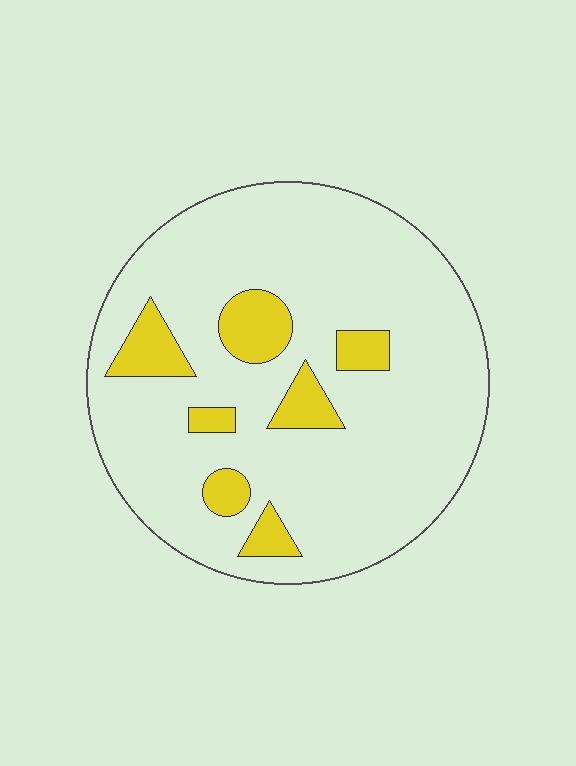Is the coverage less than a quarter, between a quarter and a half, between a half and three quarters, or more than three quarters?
Less than a quarter.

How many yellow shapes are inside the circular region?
7.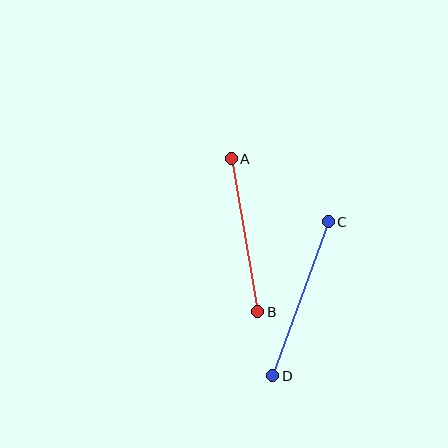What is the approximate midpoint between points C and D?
The midpoint is at approximately (300, 299) pixels.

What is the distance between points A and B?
The distance is approximately 155 pixels.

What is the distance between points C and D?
The distance is approximately 164 pixels.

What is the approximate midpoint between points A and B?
The midpoint is at approximately (245, 235) pixels.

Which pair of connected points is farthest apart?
Points C and D are farthest apart.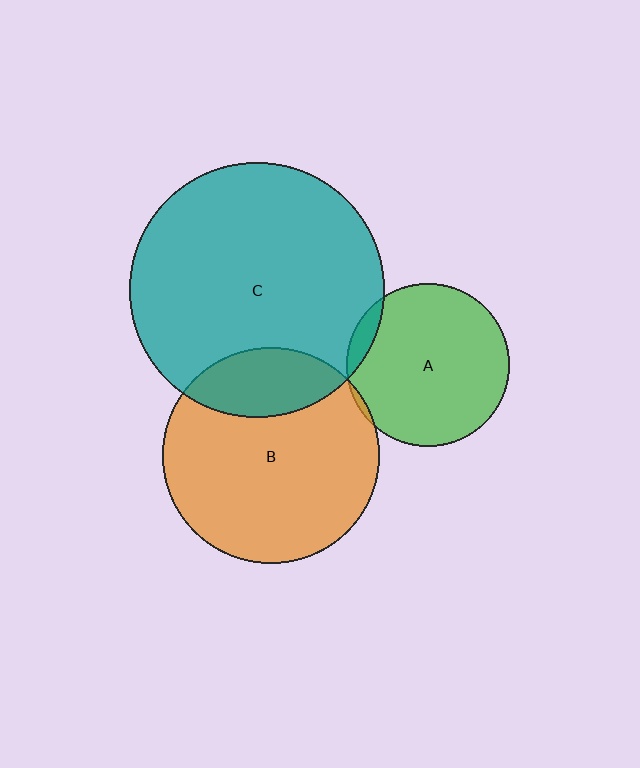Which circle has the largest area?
Circle C (teal).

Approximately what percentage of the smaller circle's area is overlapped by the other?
Approximately 5%.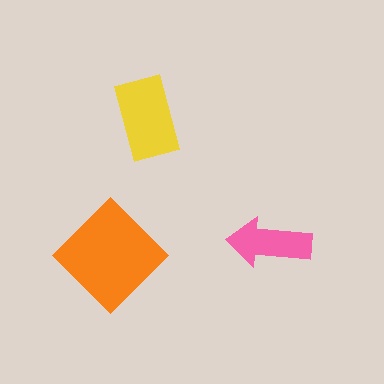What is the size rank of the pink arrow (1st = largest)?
3rd.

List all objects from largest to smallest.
The orange diamond, the yellow rectangle, the pink arrow.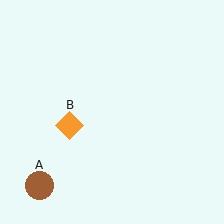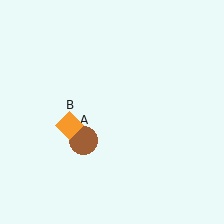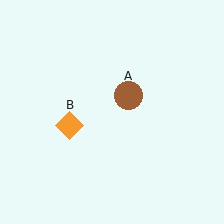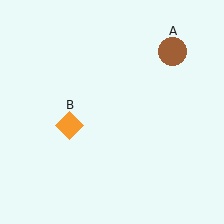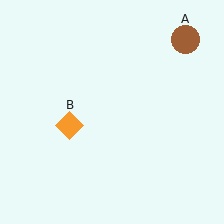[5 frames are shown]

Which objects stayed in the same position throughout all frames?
Orange diamond (object B) remained stationary.